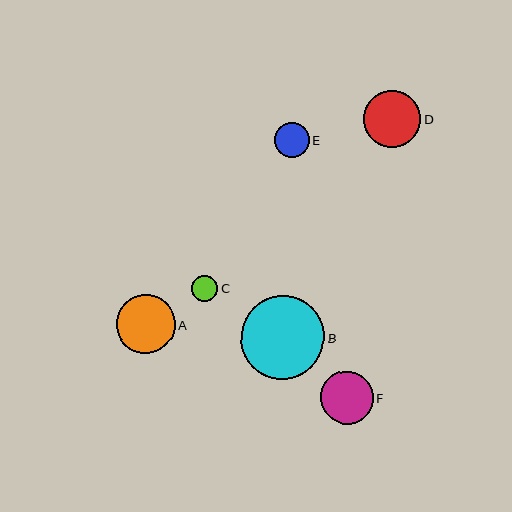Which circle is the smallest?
Circle C is the smallest with a size of approximately 26 pixels.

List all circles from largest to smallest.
From largest to smallest: B, A, D, F, E, C.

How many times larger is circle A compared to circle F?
Circle A is approximately 1.1 times the size of circle F.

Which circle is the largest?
Circle B is the largest with a size of approximately 84 pixels.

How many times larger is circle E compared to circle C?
Circle E is approximately 1.3 times the size of circle C.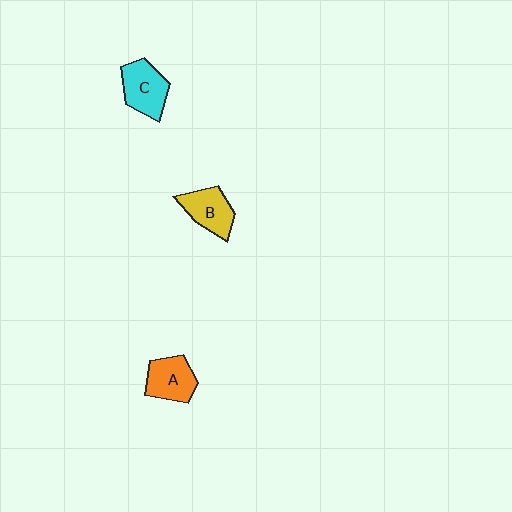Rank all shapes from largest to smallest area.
From largest to smallest: C (cyan), B (yellow), A (orange).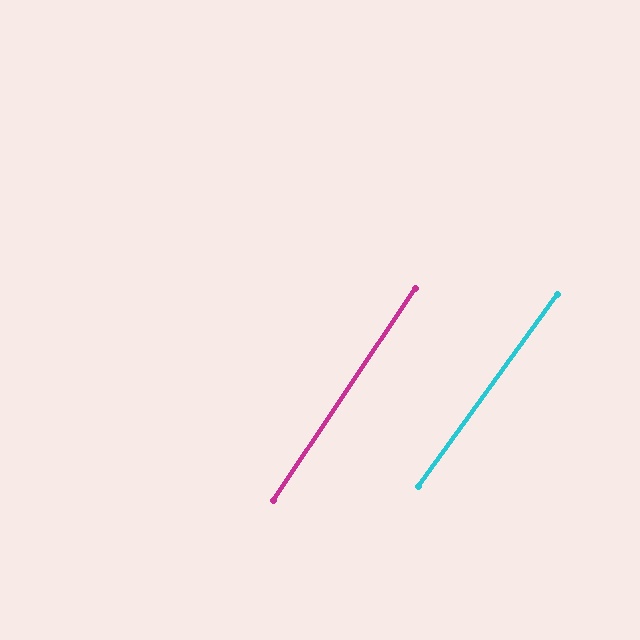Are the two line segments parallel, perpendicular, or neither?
Parallel — their directions differ by only 1.9°.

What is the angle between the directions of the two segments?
Approximately 2 degrees.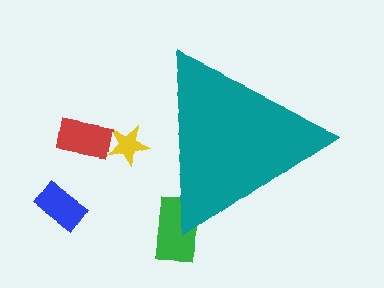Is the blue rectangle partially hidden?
No, the blue rectangle is fully visible.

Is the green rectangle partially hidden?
Yes, the green rectangle is partially hidden behind the teal triangle.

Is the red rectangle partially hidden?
No, the red rectangle is fully visible.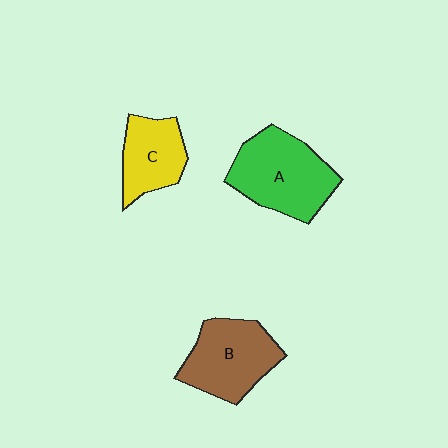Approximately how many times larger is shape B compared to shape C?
Approximately 1.4 times.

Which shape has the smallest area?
Shape C (yellow).